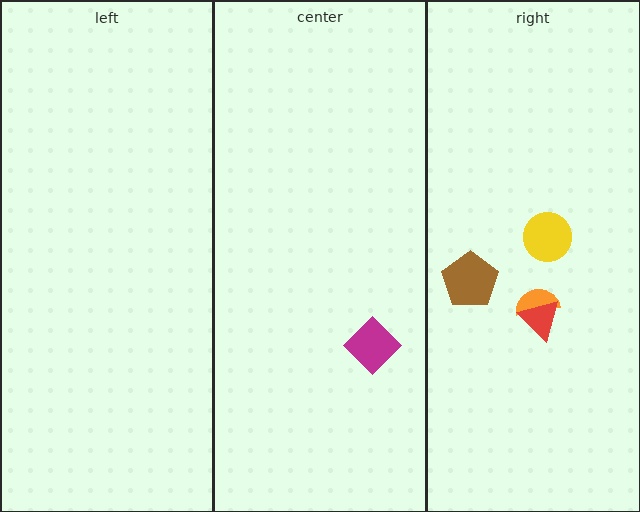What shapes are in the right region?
The brown pentagon, the yellow circle, the orange semicircle, the red triangle.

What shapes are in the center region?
The magenta diamond.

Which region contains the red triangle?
The right region.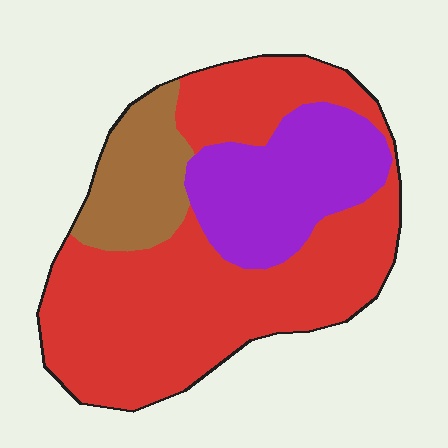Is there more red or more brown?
Red.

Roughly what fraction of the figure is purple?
Purple covers about 25% of the figure.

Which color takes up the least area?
Brown, at roughly 15%.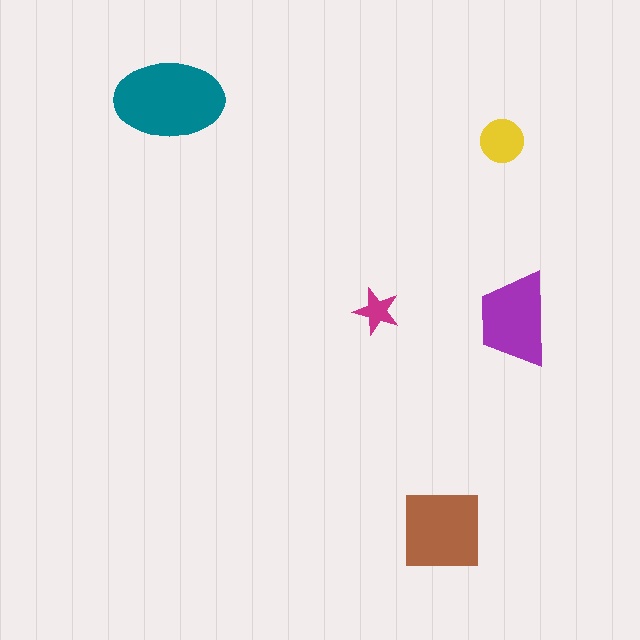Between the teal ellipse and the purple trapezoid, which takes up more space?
The teal ellipse.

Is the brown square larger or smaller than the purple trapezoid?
Larger.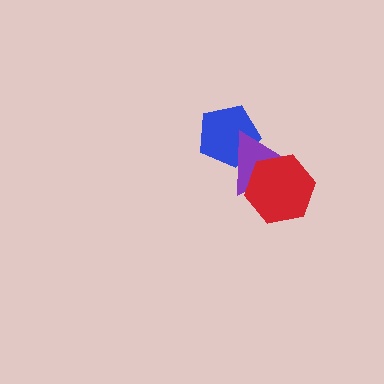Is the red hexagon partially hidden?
No, no other shape covers it.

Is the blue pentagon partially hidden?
Yes, it is partially covered by another shape.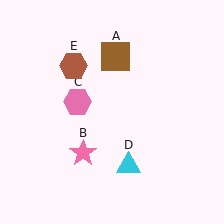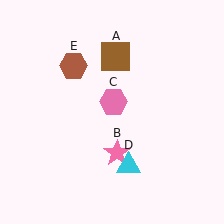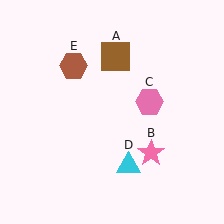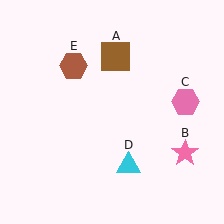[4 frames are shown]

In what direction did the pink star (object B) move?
The pink star (object B) moved right.